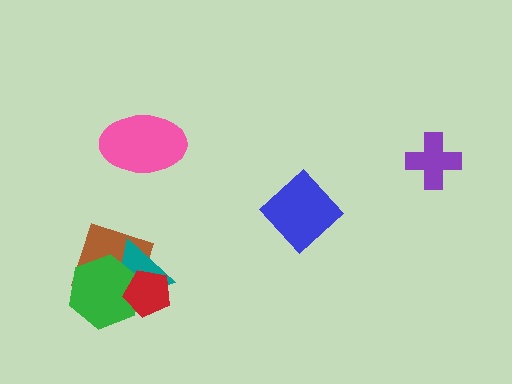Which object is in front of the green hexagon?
The red pentagon is in front of the green hexagon.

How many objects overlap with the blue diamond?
0 objects overlap with the blue diamond.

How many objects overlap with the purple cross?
0 objects overlap with the purple cross.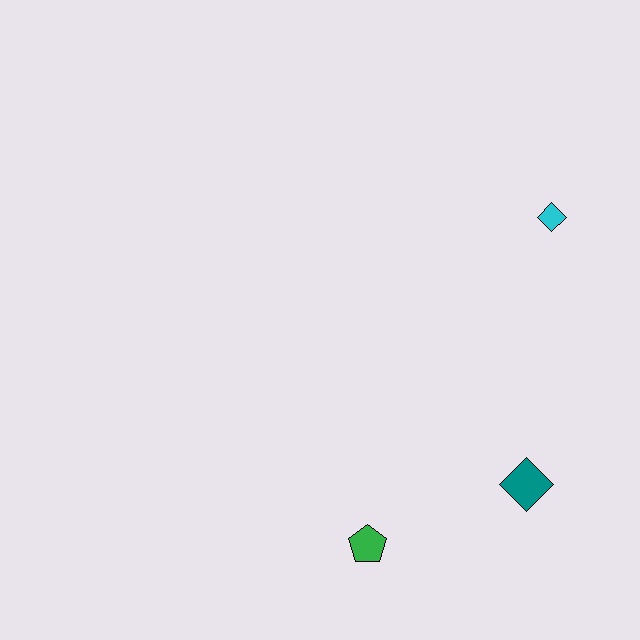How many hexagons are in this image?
There are no hexagons.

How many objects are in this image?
There are 3 objects.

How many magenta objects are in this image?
There are no magenta objects.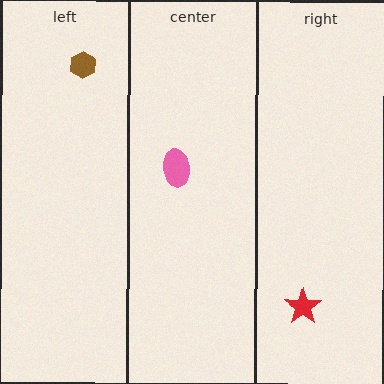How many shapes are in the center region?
1.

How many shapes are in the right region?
1.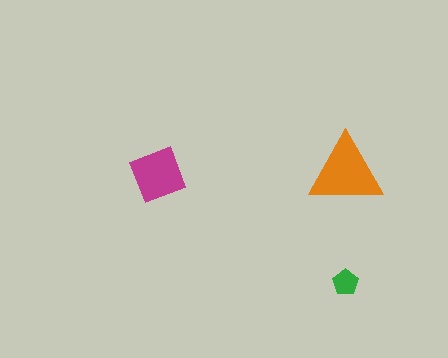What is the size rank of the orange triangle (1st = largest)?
1st.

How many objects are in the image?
There are 3 objects in the image.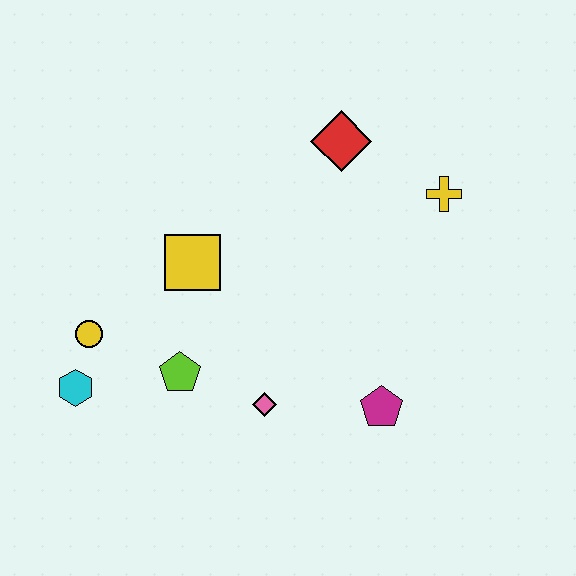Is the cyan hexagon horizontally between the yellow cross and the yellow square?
No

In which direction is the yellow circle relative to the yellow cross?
The yellow circle is to the left of the yellow cross.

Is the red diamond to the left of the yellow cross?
Yes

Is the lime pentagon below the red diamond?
Yes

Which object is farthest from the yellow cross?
The cyan hexagon is farthest from the yellow cross.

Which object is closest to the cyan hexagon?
The yellow circle is closest to the cyan hexagon.